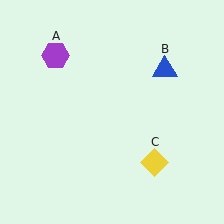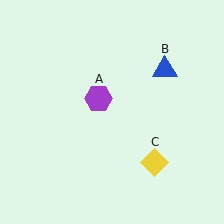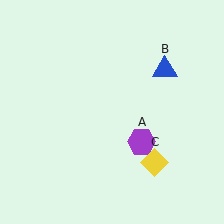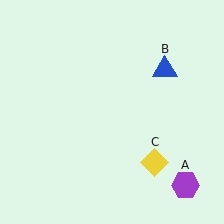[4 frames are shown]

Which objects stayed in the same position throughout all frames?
Blue triangle (object B) and yellow diamond (object C) remained stationary.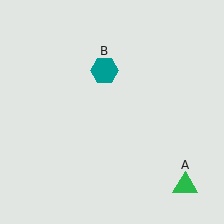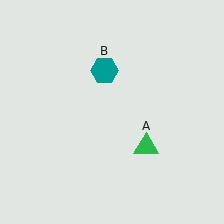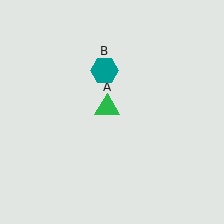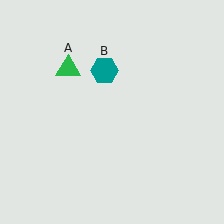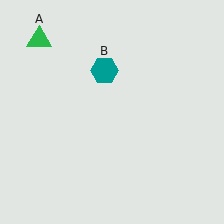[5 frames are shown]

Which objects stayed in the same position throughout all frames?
Teal hexagon (object B) remained stationary.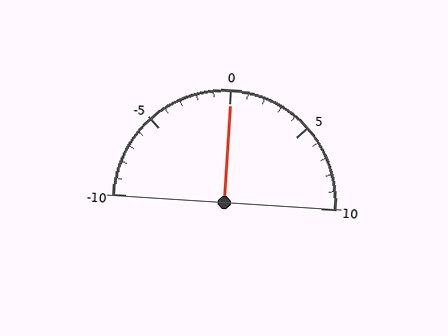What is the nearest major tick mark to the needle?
The nearest major tick mark is 0.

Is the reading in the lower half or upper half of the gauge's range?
The reading is in the upper half of the range (-10 to 10).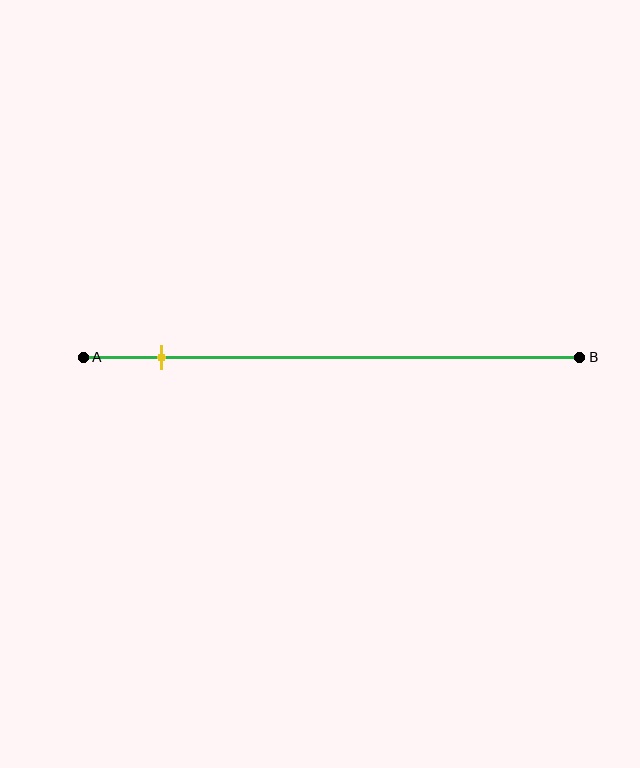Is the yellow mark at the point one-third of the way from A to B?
No, the mark is at about 15% from A, not at the 33% one-third point.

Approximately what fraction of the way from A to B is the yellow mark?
The yellow mark is approximately 15% of the way from A to B.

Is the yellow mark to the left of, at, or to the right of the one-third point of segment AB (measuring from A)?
The yellow mark is to the left of the one-third point of segment AB.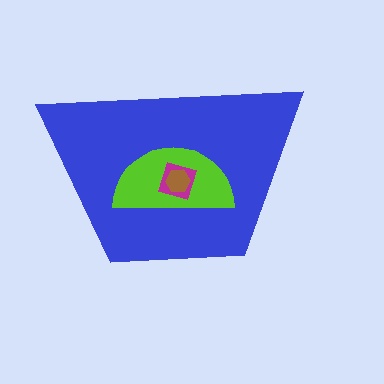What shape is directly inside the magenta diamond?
The brown hexagon.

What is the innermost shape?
The brown hexagon.